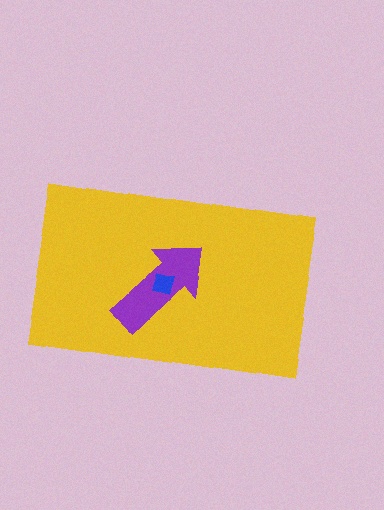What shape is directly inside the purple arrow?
The blue diamond.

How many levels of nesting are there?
3.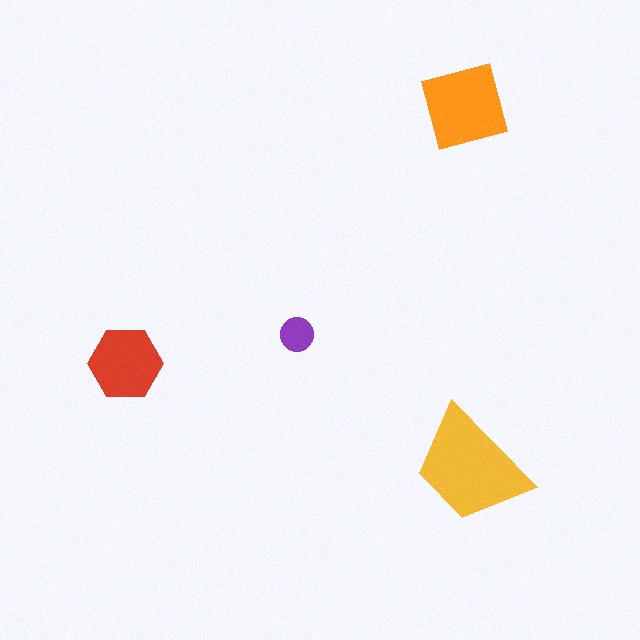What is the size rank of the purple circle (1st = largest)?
4th.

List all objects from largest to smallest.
The yellow trapezoid, the orange diamond, the red hexagon, the purple circle.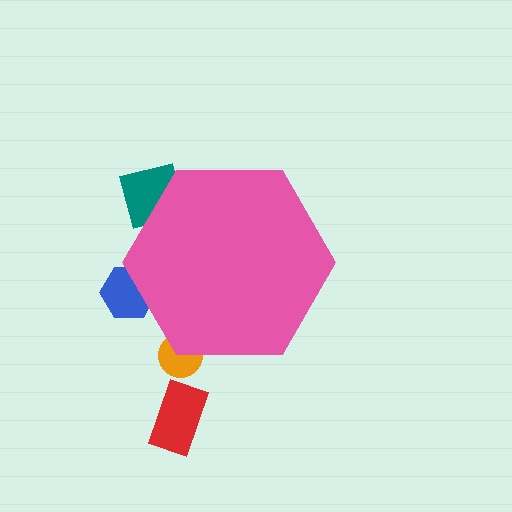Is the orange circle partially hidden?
Yes, the orange circle is partially hidden behind the pink hexagon.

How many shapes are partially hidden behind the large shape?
3 shapes are partially hidden.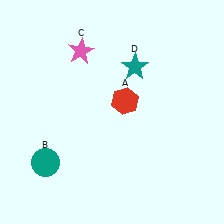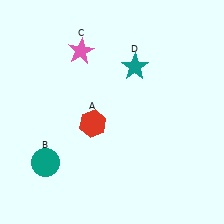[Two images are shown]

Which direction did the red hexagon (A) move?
The red hexagon (A) moved left.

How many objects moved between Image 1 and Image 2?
1 object moved between the two images.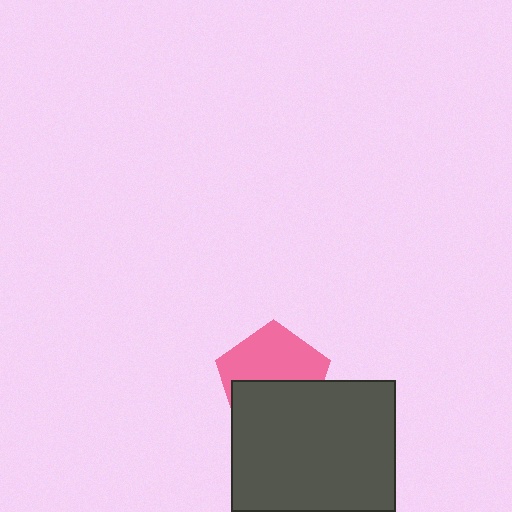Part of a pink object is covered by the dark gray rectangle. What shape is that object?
It is a pentagon.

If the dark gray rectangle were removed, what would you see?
You would see the complete pink pentagon.